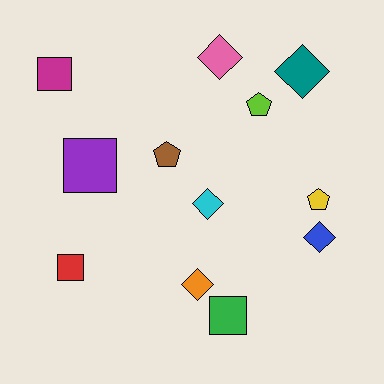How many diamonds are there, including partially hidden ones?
There are 5 diamonds.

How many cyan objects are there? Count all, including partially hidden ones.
There is 1 cyan object.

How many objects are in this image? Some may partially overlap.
There are 12 objects.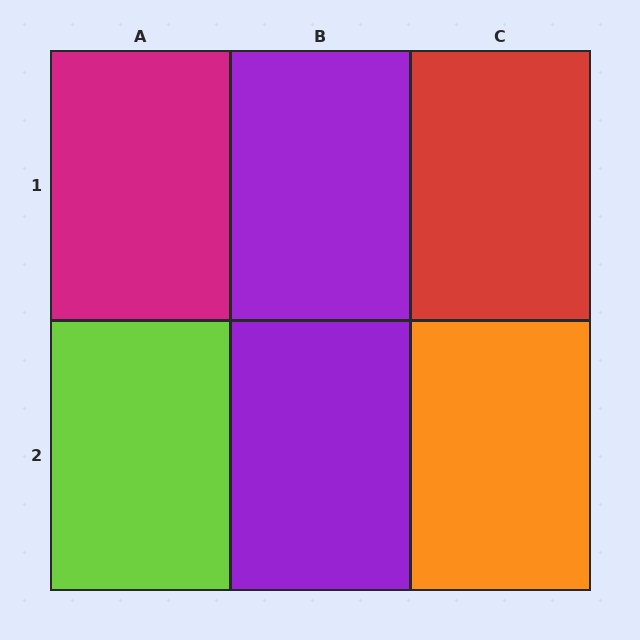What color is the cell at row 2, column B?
Purple.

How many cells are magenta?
1 cell is magenta.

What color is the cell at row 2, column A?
Lime.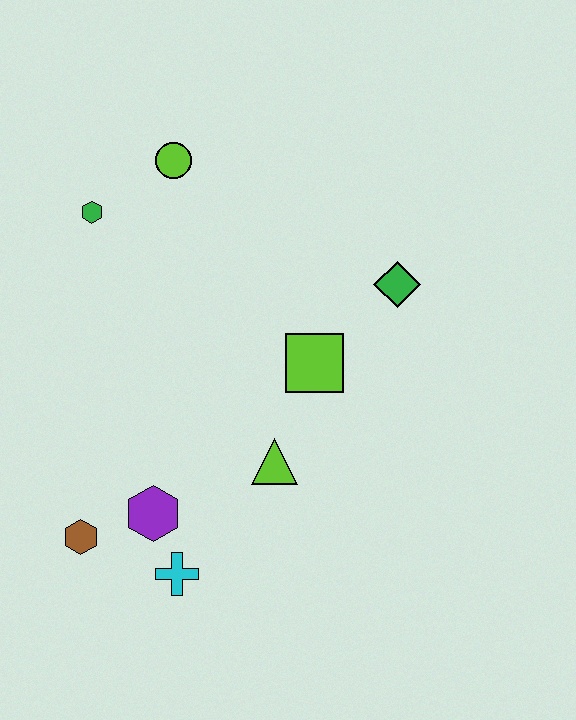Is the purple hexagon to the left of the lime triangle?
Yes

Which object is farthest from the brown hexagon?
The green diamond is farthest from the brown hexagon.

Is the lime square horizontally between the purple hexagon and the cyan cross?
No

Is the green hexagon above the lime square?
Yes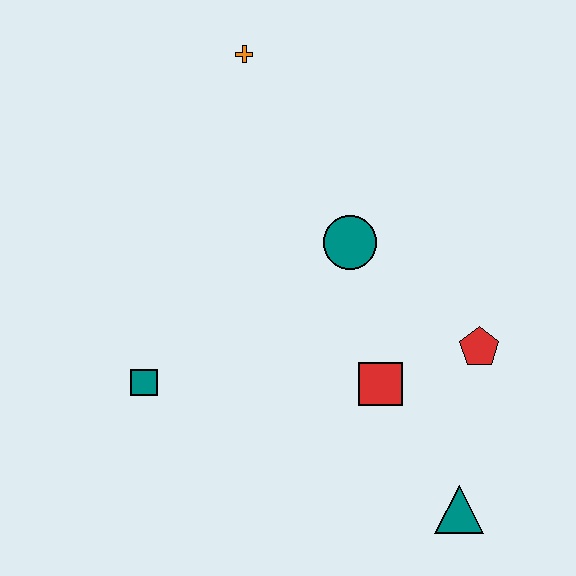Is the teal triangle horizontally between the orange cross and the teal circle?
No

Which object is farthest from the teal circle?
The teal triangle is farthest from the teal circle.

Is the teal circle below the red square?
No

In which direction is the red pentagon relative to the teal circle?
The red pentagon is to the right of the teal circle.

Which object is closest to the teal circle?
The red square is closest to the teal circle.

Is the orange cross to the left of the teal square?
No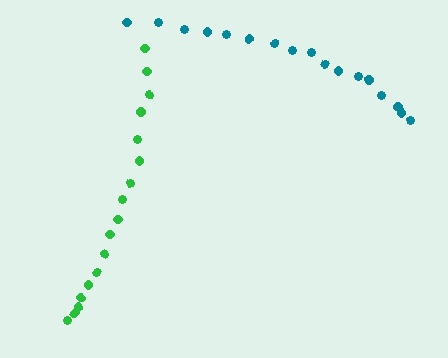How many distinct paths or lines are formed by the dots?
There are 2 distinct paths.